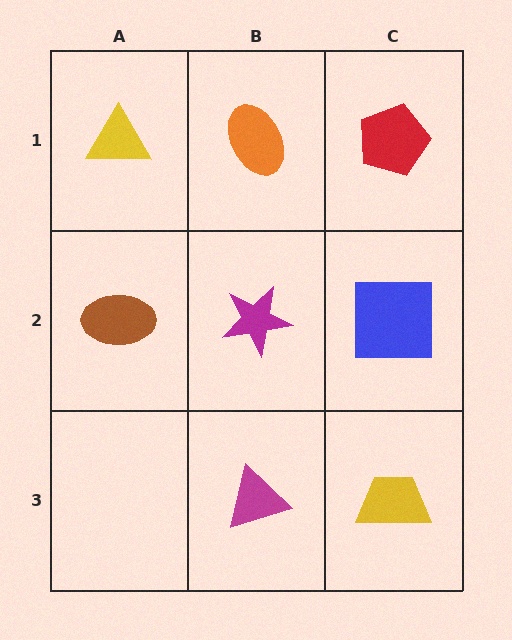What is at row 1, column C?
A red pentagon.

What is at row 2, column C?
A blue square.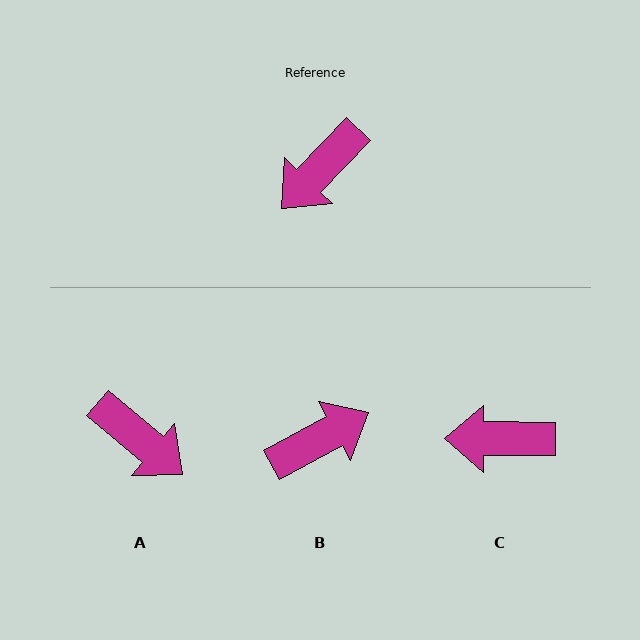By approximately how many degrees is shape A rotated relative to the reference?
Approximately 94 degrees counter-clockwise.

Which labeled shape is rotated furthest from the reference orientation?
B, about 162 degrees away.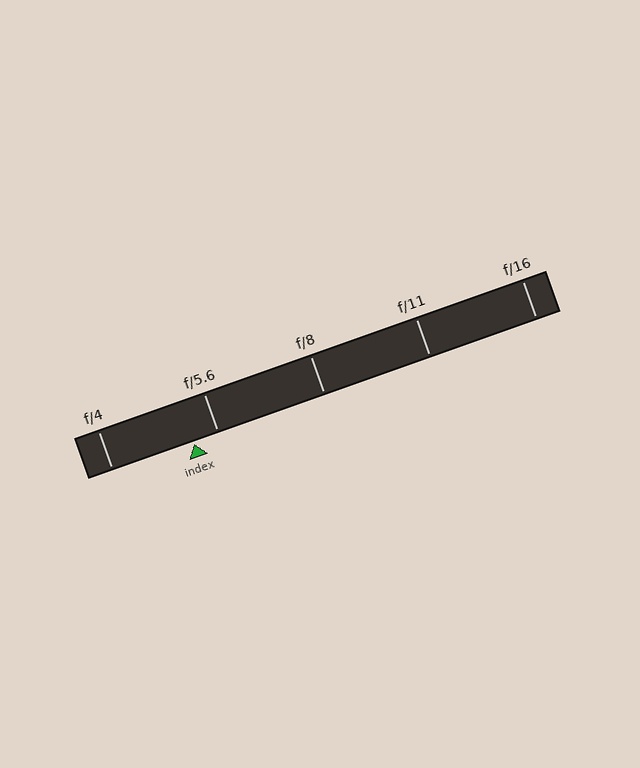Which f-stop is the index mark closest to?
The index mark is closest to f/5.6.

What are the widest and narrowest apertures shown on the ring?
The widest aperture shown is f/4 and the narrowest is f/16.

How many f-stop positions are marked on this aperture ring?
There are 5 f-stop positions marked.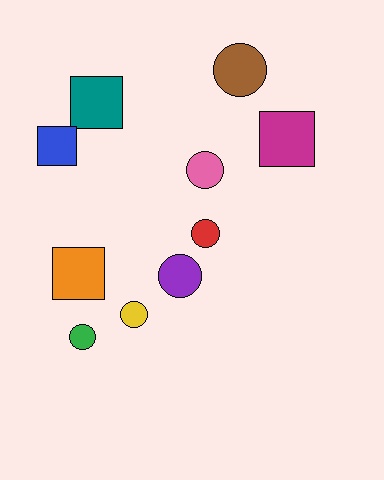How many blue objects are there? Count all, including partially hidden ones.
There is 1 blue object.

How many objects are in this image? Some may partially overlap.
There are 10 objects.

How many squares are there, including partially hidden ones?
There are 4 squares.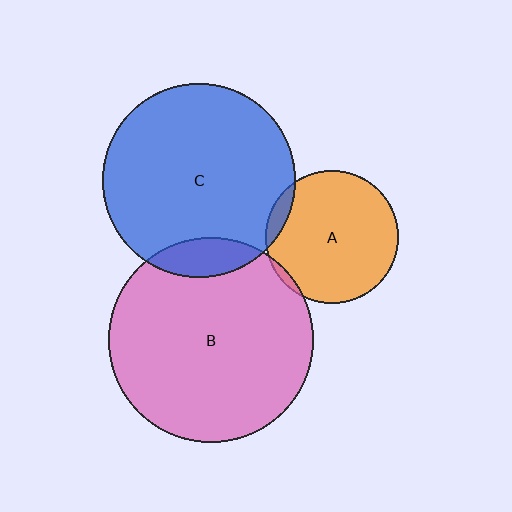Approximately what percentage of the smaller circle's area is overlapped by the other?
Approximately 10%.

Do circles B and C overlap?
Yes.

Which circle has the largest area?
Circle B (pink).